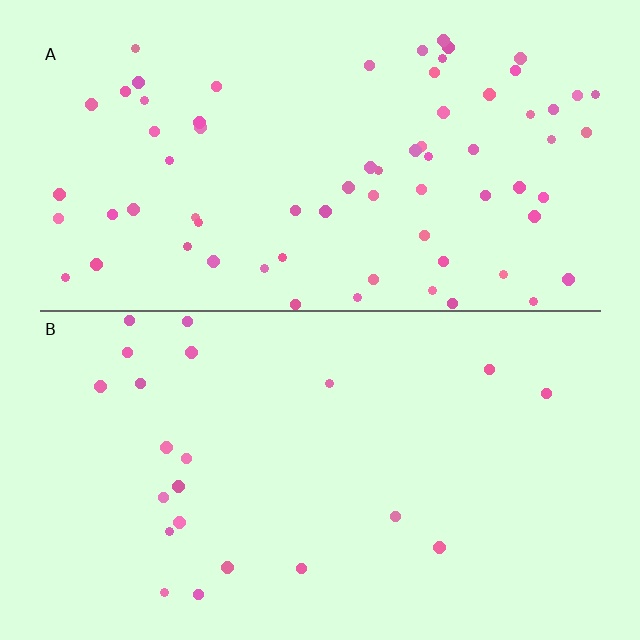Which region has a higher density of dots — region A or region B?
A (the top).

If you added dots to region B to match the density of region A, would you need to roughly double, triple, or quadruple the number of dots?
Approximately triple.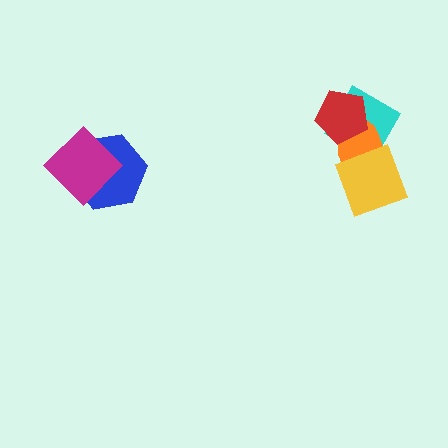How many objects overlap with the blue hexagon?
1 object overlaps with the blue hexagon.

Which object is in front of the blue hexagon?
The magenta diamond is in front of the blue hexagon.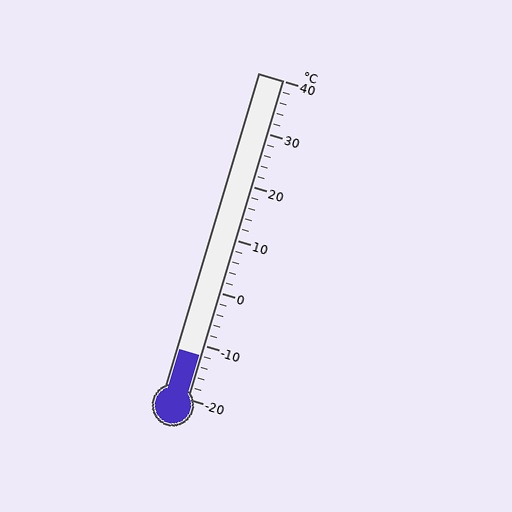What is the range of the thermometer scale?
The thermometer scale ranges from -20°C to 40°C.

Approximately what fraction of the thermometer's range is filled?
The thermometer is filled to approximately 15% of its range.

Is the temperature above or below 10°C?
The temperature is below 10°C.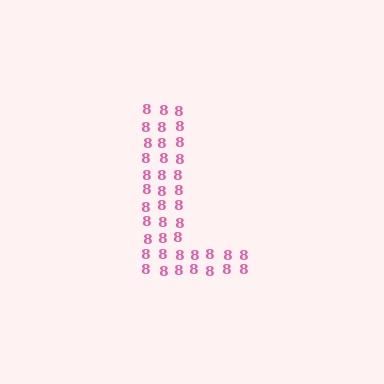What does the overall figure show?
The overall figure shows the letter L.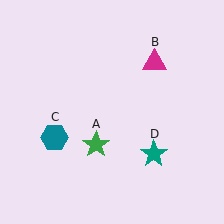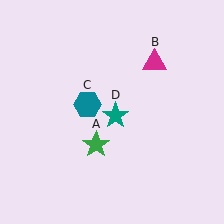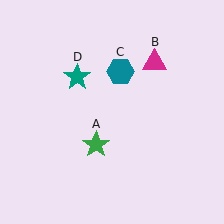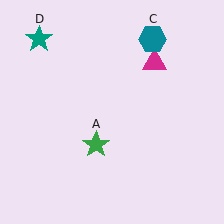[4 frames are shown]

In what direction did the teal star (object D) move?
The teal star (object D) moved up and to the left.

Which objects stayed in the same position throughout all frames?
Green star (object A) and magenta triangle (object B) remained stationary.